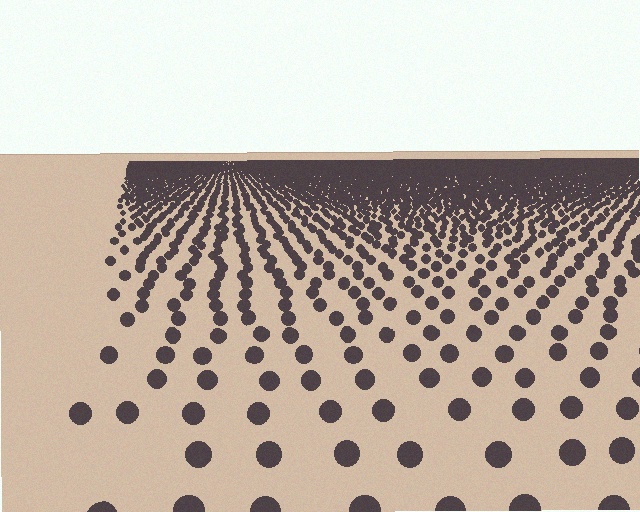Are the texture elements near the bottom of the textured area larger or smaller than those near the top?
Larger. Near the bottom, elements are closer to the viewer and appear at a bigger on-screen size.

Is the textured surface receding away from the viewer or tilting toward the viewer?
The surface is receding away from the viewer. Texture elements get smaller and denser toward the top.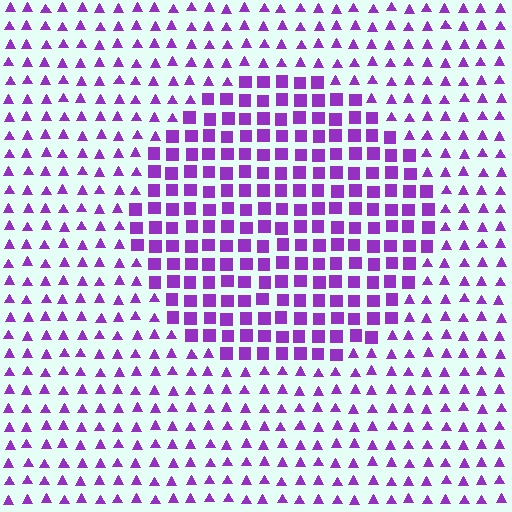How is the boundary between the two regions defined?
The boundary is defined by a change in element shape: squares inside vs. triangles outside. All elements share the same color and spacing.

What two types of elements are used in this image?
The image uses squares inside the circle region and triangles outside it.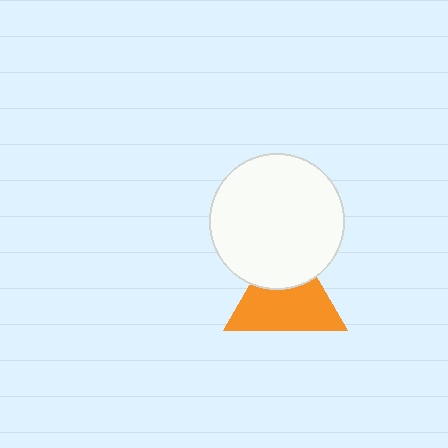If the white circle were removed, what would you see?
You would see the complete orange triangle.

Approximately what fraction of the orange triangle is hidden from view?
Roughly 34% of the orange triangle is hidden behind the white circle.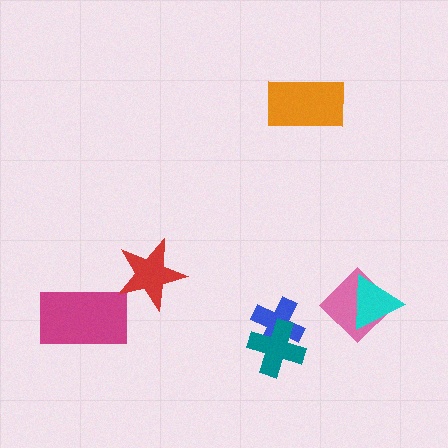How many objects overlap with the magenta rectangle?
0 objects overlap with the magenta rectangle.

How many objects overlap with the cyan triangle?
1 object overlaps with the cyan triangle.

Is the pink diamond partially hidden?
Yes, it is partially covered by another shape.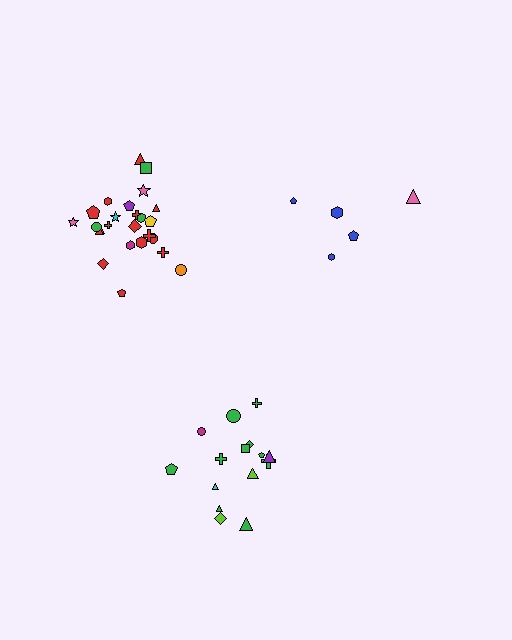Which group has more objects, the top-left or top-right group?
The top-left group.